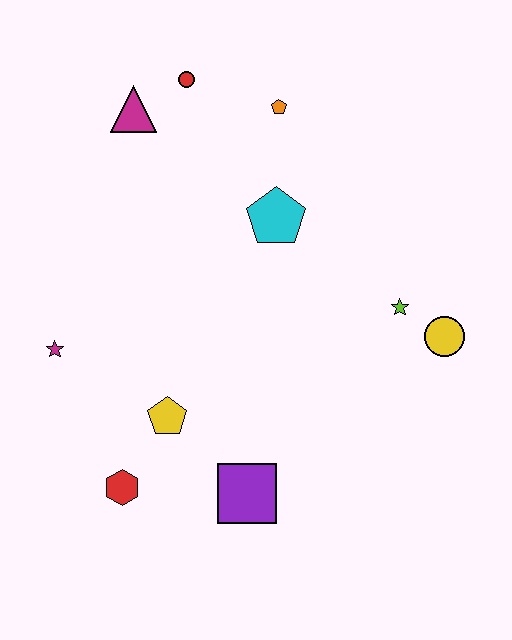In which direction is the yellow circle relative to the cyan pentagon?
The yellow circle is to the right of the cyan pentagon.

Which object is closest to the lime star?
The yellow circle is closest to the lime star.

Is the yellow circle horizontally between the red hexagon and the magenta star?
No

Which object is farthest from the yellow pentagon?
The red circle is farthest from the yellow pentagon.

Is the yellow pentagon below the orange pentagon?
Yes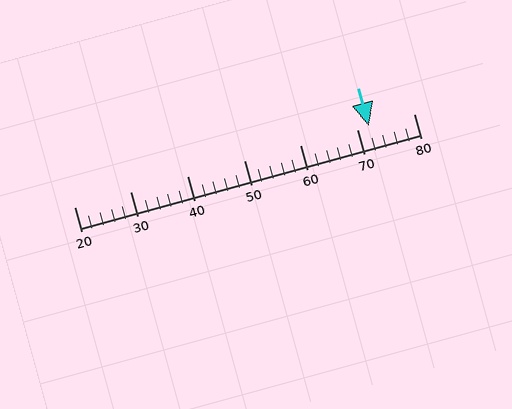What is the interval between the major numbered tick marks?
The major tick marks are spaced 10 units apart.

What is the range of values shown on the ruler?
The ruler shows values from 20 to 80.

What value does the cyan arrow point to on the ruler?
The cyan arrow points to approximately 72.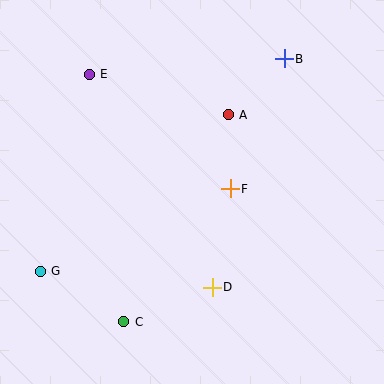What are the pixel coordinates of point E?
Point E is at (89, 74).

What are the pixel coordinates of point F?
Point F is at (230, 189).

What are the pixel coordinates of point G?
Point G is at (40, 271).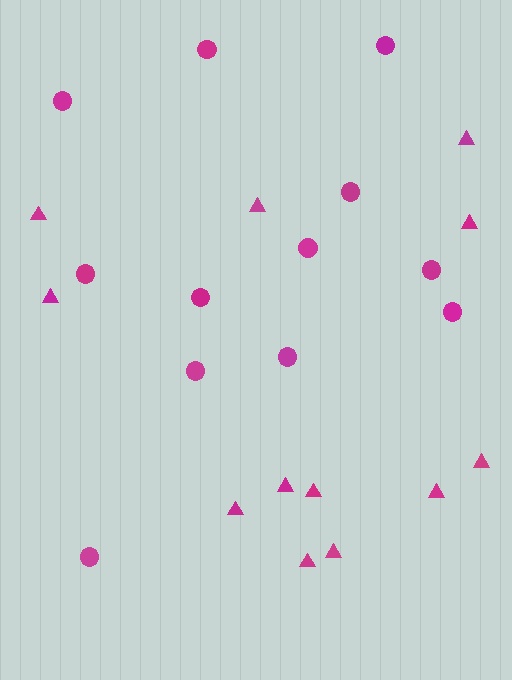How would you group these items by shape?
There are 2 groups: one group of circles (12) and one group of triangles (12).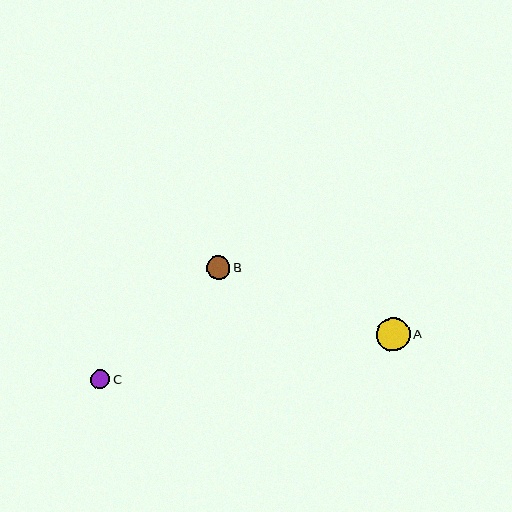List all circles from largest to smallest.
From largest to smallest: A, B, C.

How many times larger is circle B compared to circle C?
Circle B is approximately 1.2 times the size of circle C.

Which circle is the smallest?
Circle C is the smallest with a size of approximately 19 pixels.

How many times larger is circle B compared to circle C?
Circle B is approximately 1.2 times the size of circle C.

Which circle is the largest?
Circle A is the largest with a size of approximately 33 pixels.